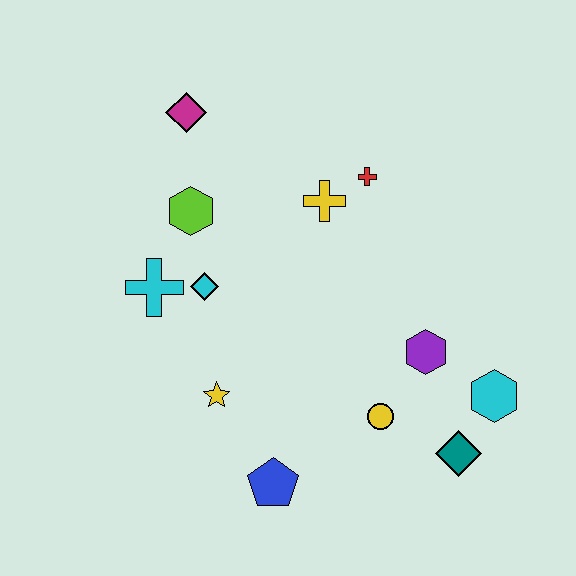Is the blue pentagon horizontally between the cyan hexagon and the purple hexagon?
No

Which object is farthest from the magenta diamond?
The teal diamond is farthest from the magenta diamond.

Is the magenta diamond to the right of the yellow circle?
No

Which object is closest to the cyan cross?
The cyan diamond is closest to the cyan cross.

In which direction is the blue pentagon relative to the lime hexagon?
The blue pentagon is below the lime hexagon.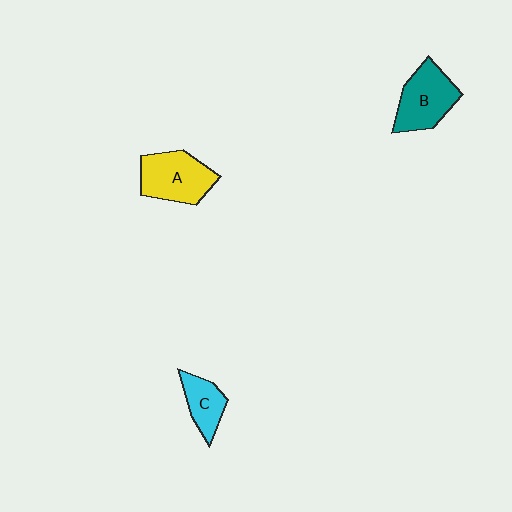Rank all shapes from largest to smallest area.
From largest to smallest: A (yellow), B (teal), C (cyan).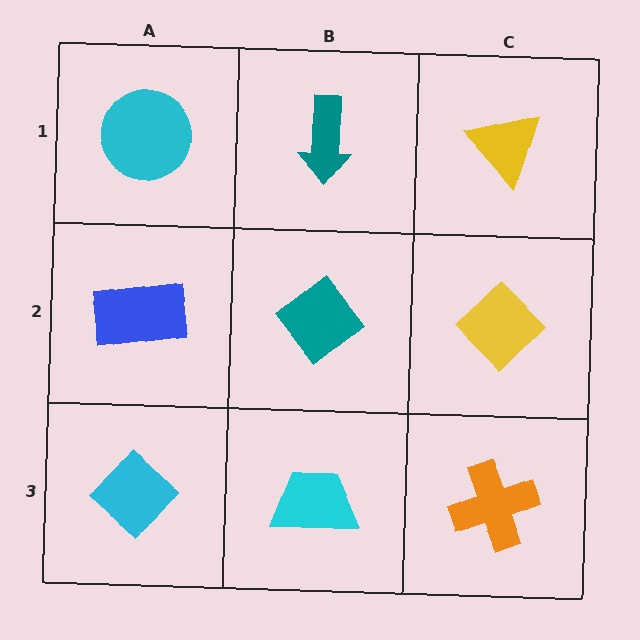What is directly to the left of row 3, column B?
A cyan diamond.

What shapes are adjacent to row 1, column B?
A teal diamond (row 2, column B), a cyan circle (row 1, column A), a yellow triangle (row 1, column C).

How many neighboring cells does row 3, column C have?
2.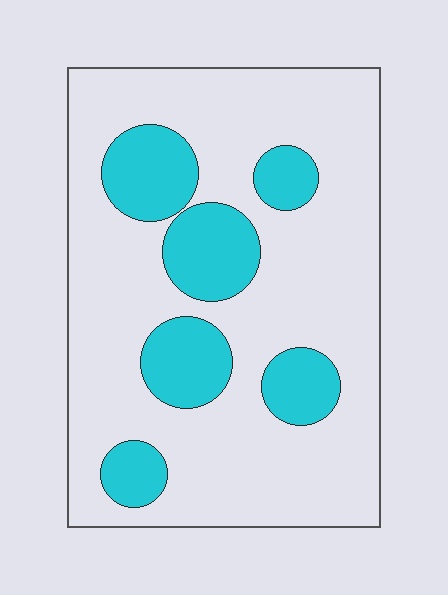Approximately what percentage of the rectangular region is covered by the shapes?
Approximately 25%.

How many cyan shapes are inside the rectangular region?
6.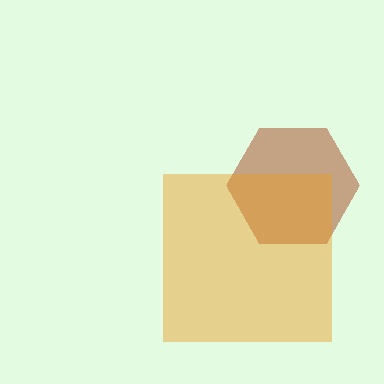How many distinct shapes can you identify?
There are 2 distinct shapes: a brown hexagon, an orange square.